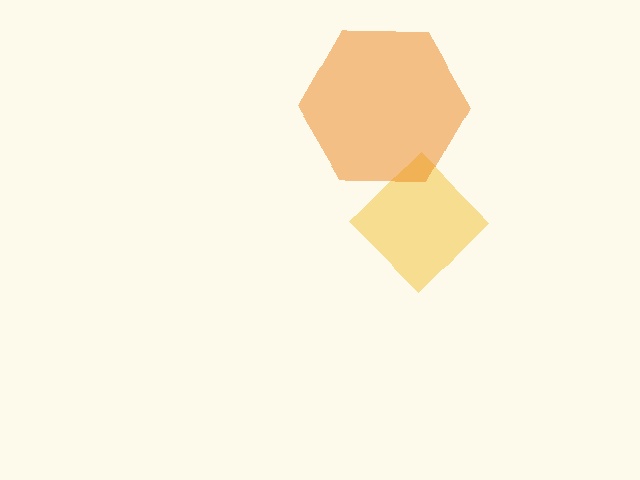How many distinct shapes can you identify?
There are 2 distinct shapes: a yellow diamond, an orange hexagon.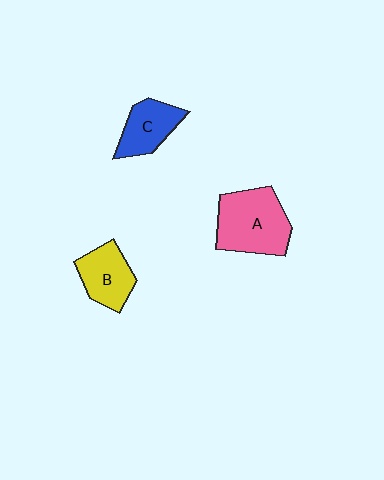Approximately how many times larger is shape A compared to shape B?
Approximately 1.5 times.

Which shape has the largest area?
Shape A (pink).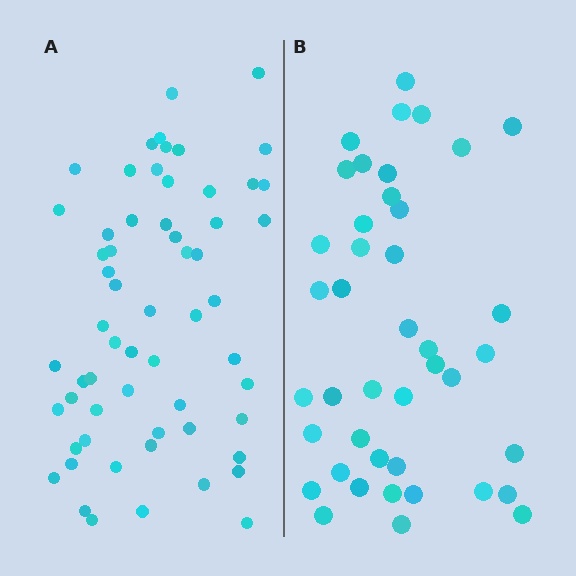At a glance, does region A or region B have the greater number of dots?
Region A (the left region) has more dots.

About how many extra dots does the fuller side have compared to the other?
Region A has approximately 20 more dots than region B.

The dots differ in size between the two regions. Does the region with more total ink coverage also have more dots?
No. Region B has more total ink coverage because its dots are larger, but region A actually contains more individual dots. Total area can be misleading — the number of items is what matters here.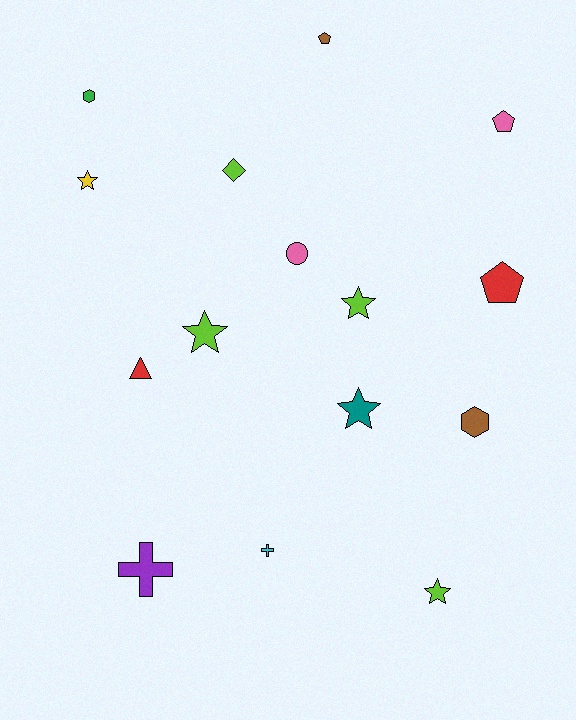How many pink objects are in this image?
There are 2 pink objects.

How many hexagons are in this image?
There are 2 hexagons.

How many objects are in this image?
There are 15 objects.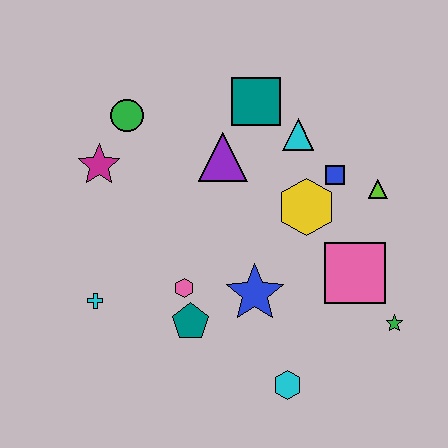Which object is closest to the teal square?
The cyan triangle is closest to the teal square.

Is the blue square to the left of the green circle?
No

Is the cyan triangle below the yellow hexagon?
No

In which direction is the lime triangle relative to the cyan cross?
The lime triangle is to the right of the cyan cross.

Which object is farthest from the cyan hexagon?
The green circle is farthest from the cyan hexagon.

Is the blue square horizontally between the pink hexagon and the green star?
Yes